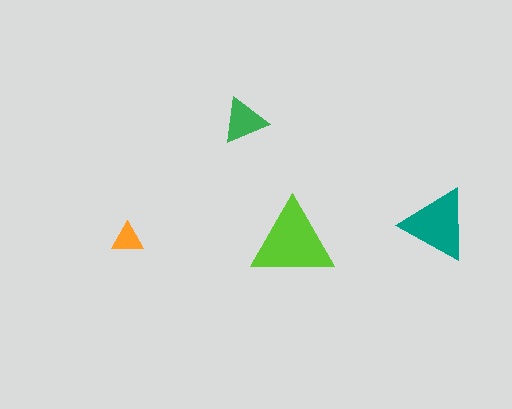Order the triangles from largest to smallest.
the lime one, the teal one, the green one, the orange one.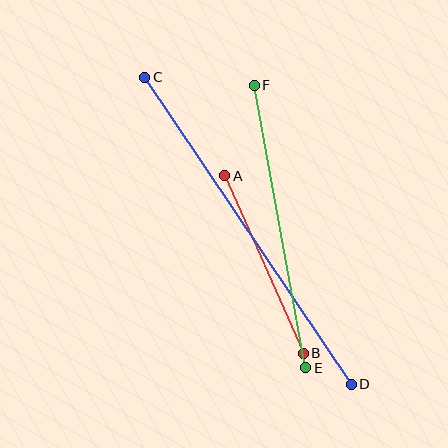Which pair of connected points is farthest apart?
Points C and D are farthest apart.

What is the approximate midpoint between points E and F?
The midpoint is at approximately (280, 227) pixels.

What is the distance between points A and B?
The distance is approximately 194 pixels.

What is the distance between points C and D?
The distance is approximately 370 pixels.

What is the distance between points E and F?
The distance is approximately 287 pixels.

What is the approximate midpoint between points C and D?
The midpoint is at approximately (248, 231) pixels.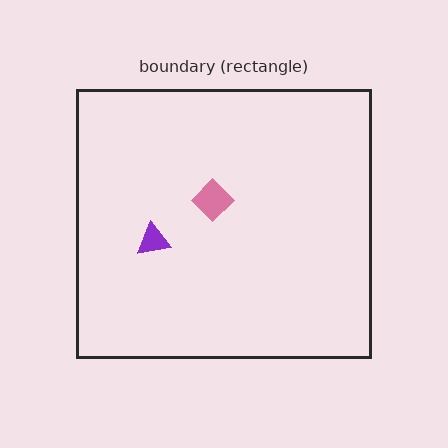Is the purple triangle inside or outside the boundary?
Inside.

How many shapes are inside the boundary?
2 inside, 0 outside.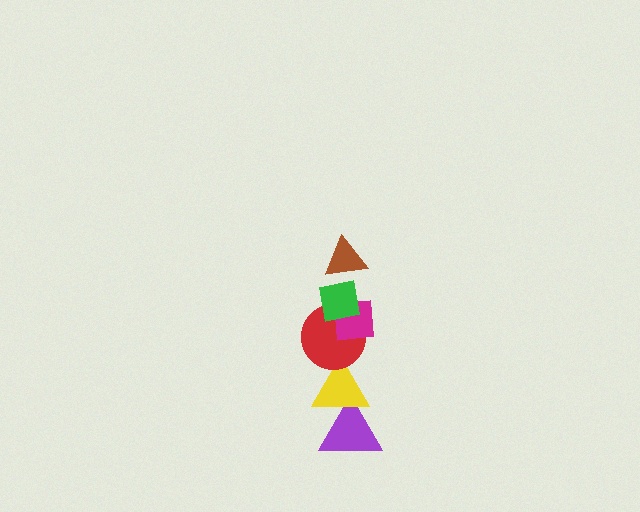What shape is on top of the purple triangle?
The yellow triangle is on top of the purple triangle.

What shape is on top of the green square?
The brown triangle is on top of the green square.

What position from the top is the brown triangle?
The brown triangle is 1st from the top.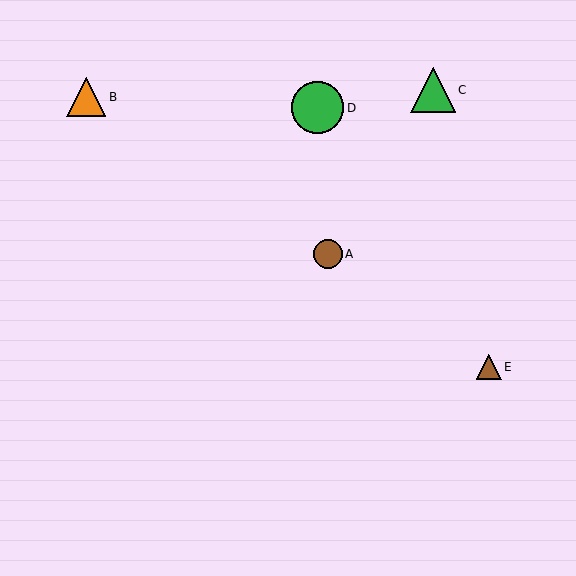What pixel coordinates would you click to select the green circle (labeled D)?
Click at (318, 108) to select the green circle D.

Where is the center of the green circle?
The center of the green circle is at (318, 108).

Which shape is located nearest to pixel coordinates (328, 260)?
The brown circle (labeled A) at (328, 254) is nearest to that location.